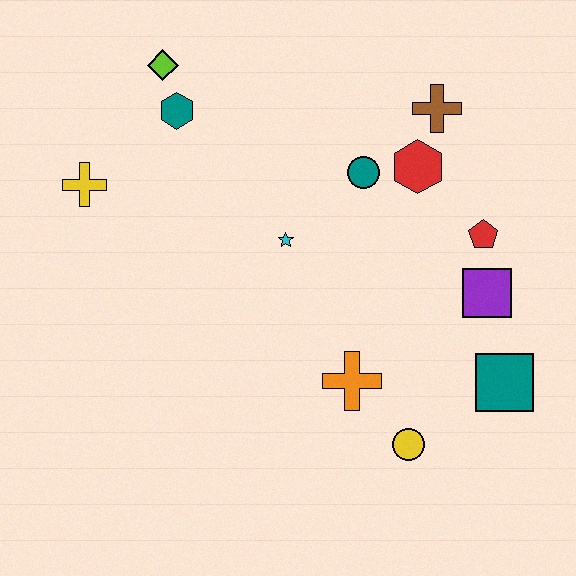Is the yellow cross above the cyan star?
Yes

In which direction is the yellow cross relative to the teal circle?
The yellow cross is to the left of the teal circle.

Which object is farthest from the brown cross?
The yellow cross is farthest from the brown cross.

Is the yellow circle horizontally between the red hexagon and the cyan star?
Yes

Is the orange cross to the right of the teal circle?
No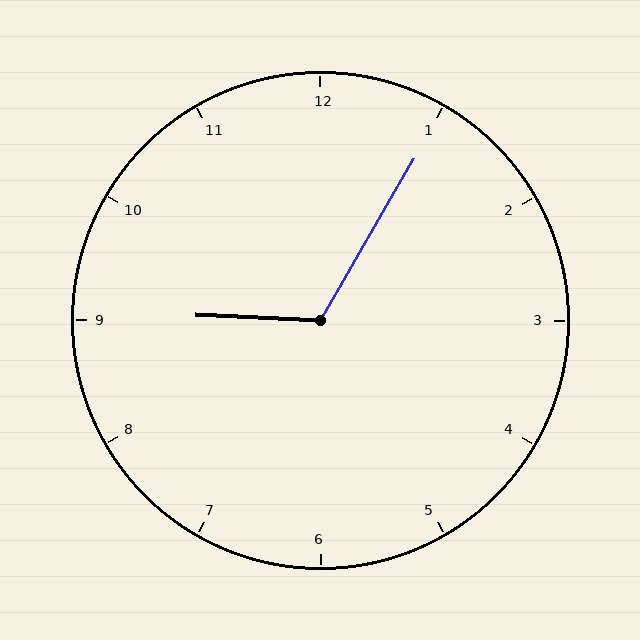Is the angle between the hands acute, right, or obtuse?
It is obtuse.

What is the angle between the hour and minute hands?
Approximately 118 degrees.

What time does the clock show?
9:05.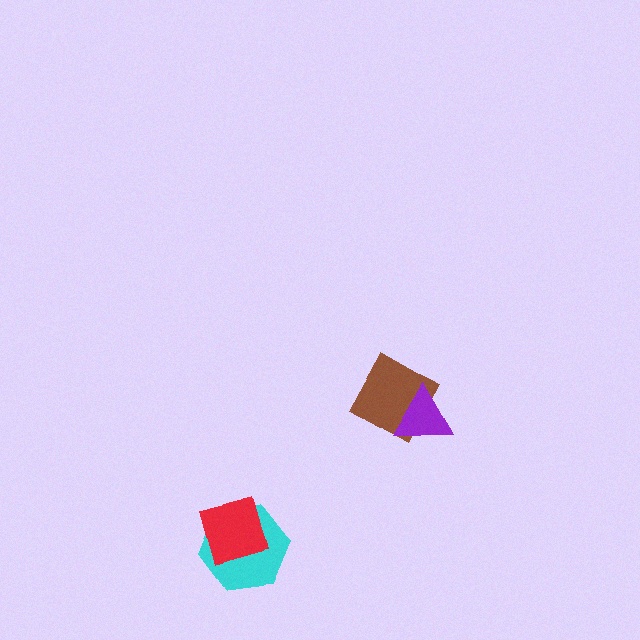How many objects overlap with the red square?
1 object overlaps with the red square.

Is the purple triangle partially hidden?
No, no other shape covers it.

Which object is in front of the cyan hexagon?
The red square is in front of the cyan hexagon.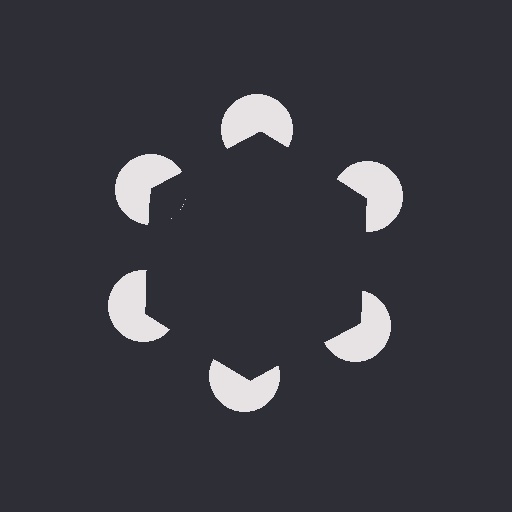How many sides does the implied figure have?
6 sides.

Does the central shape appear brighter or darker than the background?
It typically appears slightly darker than the background, even though no actual brightness change is drawn.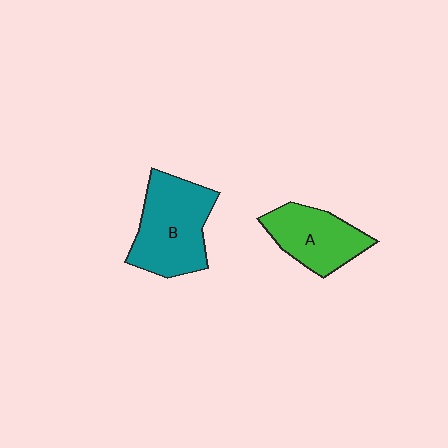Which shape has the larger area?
Shape B (teal).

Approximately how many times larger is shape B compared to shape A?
Approximately 1.3 times.